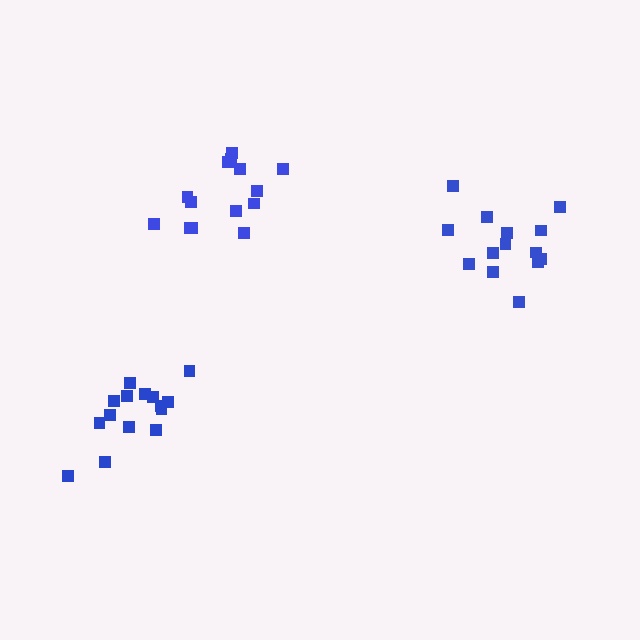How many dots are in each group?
Group 1: 14 dots, Group 2: 14 dots, Group 3: 15 dots (43 total).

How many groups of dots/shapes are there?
There are 3 groups.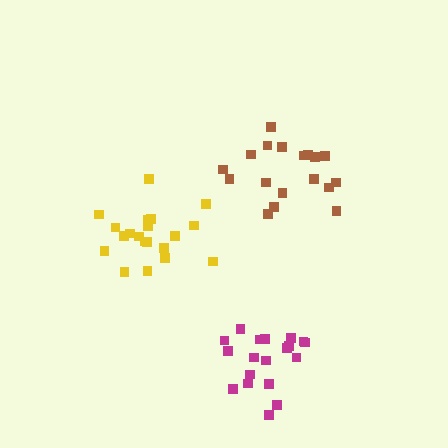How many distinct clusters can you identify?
There are 3 distinct clusters.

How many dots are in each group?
Group 1: 18 dots, Group 2: 20 dots, Group 3: 19 dots (57 total).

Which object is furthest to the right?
The brown cluster is rightmost.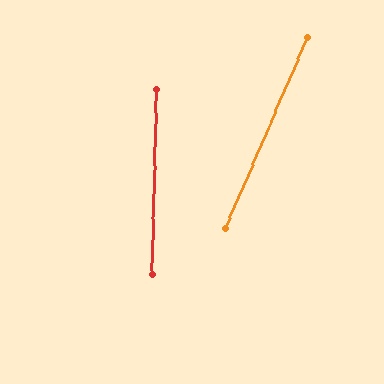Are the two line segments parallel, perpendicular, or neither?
Neither parallel nor perpendicular — they differ by about 22°.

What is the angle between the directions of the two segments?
Approximately 22 degrees.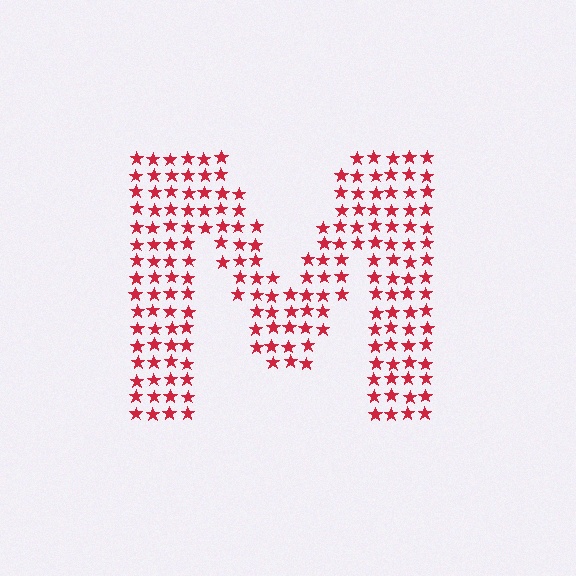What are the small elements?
The small elements are stars.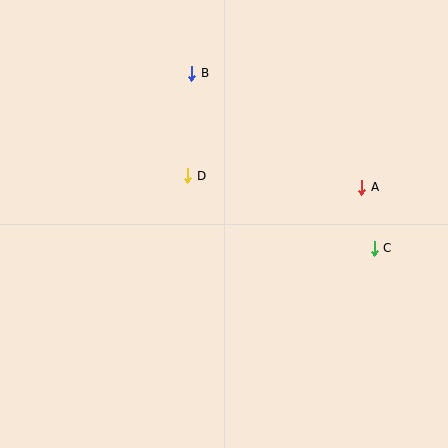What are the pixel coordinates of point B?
Point B is at (192, 73).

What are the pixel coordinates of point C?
Point C is at (374, 248).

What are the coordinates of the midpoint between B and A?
The midpoint between B and A is at (277, 130).